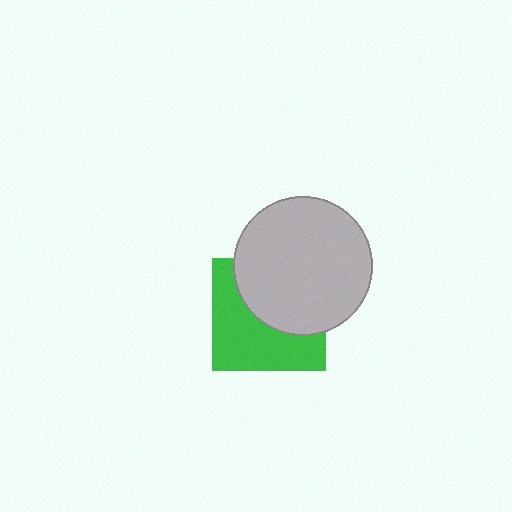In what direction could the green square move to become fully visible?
The green square could move toward the lower-left. That would shift it out from behind the light gray circle entirely.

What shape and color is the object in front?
The object in front is a light gray circle.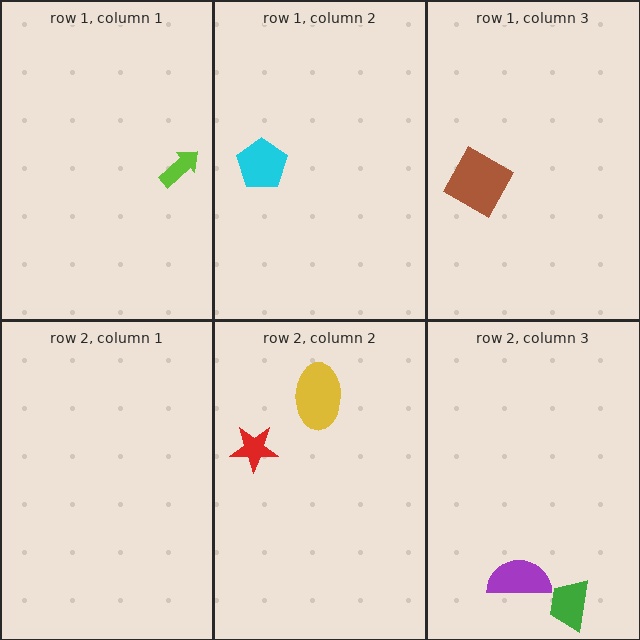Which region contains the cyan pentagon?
The row 1, column 2 region.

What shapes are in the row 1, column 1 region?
The lime arrow.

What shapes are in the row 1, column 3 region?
The brown square.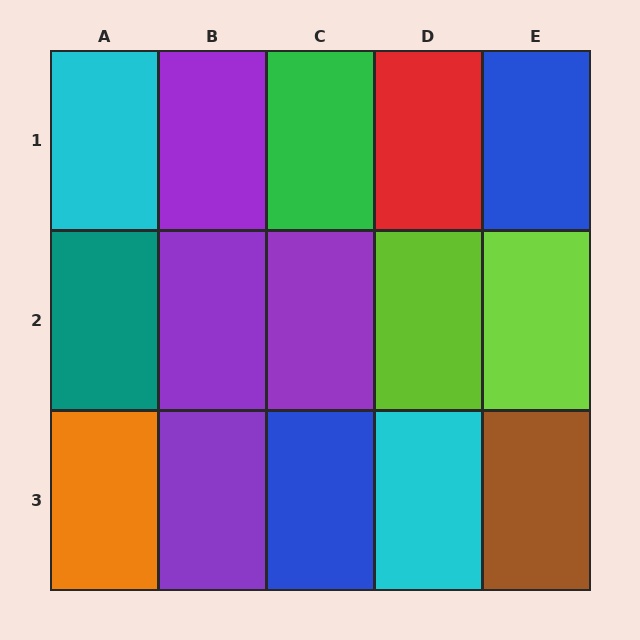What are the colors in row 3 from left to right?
Orange, purple, blue, cyan, brown.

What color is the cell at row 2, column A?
Teal.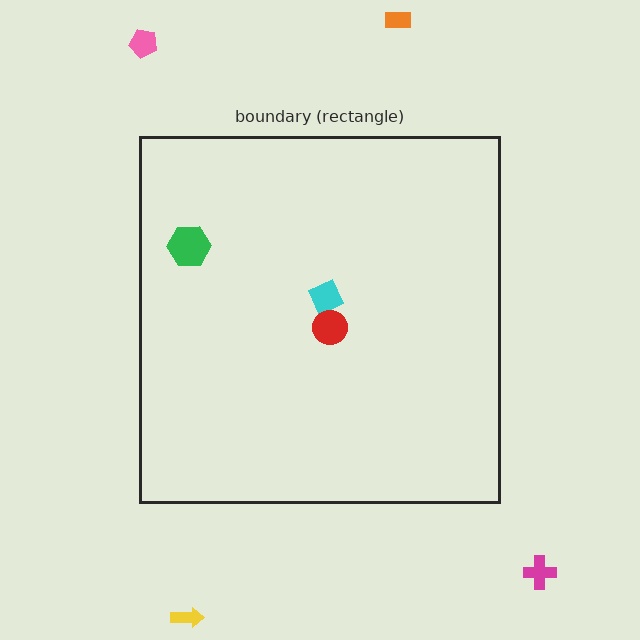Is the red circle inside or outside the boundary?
Inside.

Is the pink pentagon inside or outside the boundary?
Outside.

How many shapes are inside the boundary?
3 inside, 4 outside.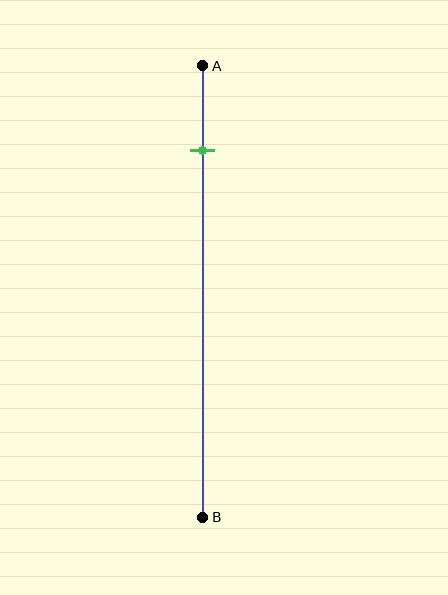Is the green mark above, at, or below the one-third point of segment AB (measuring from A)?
The green mark is above the one-third point of segment AB.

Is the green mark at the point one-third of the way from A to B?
No, the mark is at about 20% from A, not at the 33% one-third point.